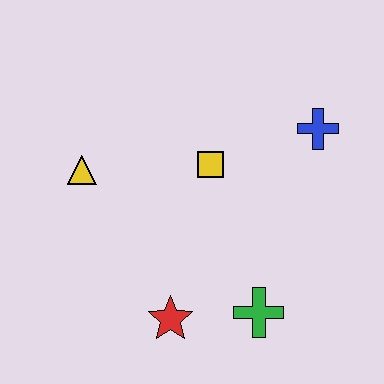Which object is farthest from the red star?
The blue cross is farthest from the red star.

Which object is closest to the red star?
The green cross is closest to the red star.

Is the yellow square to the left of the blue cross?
Yes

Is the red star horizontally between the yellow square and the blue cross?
No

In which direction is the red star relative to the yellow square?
The red star is below the yellow square.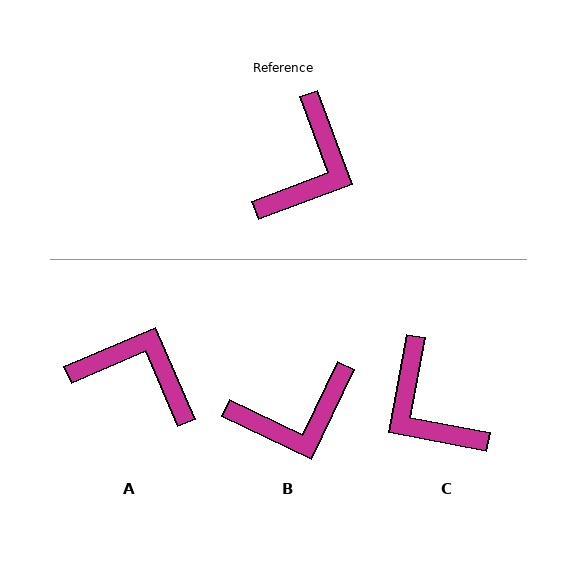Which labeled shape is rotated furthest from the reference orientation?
C, about 121 degrees away.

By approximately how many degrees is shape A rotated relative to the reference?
Approximately 92 degrees counter-clockwise.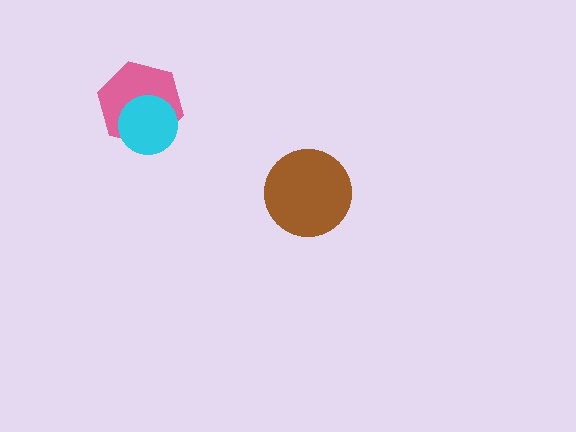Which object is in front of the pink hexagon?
The cyan circle is in front of the pink hexagon.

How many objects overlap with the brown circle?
0 objects overlap with the brown circle.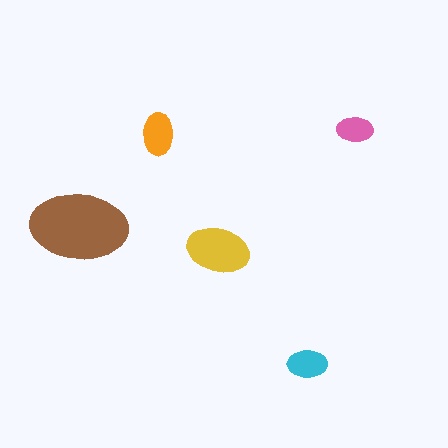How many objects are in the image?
There are 5 objects in the image.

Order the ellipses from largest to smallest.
the brown one, the yellow one, the orange one, the cyan one, the pink one.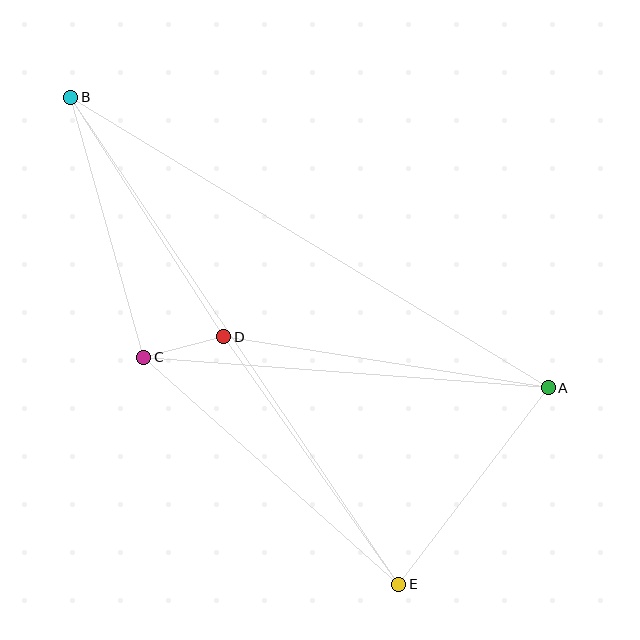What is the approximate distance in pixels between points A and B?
The distance between A and B is approximately 559 pixels.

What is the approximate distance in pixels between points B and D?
The distance between B and D is approximately 284 pixels.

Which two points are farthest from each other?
Points B and E are farthest from each other.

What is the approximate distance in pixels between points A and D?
The distance between A and D is approximately 328 pixels.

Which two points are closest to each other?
Points C and D are closest to each other.